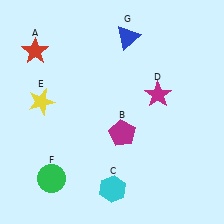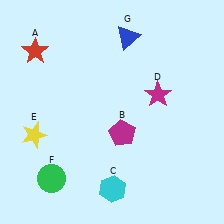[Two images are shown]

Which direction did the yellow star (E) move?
The yellow star (E) moved down.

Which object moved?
The yellow star (E) moved down.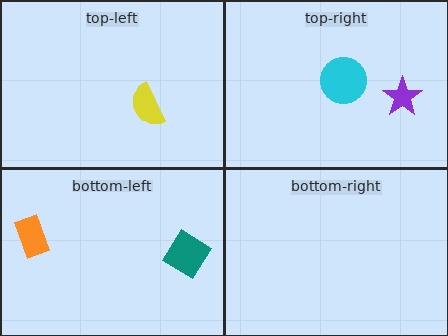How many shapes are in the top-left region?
1.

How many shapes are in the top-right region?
2.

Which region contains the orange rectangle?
The bottom-left region.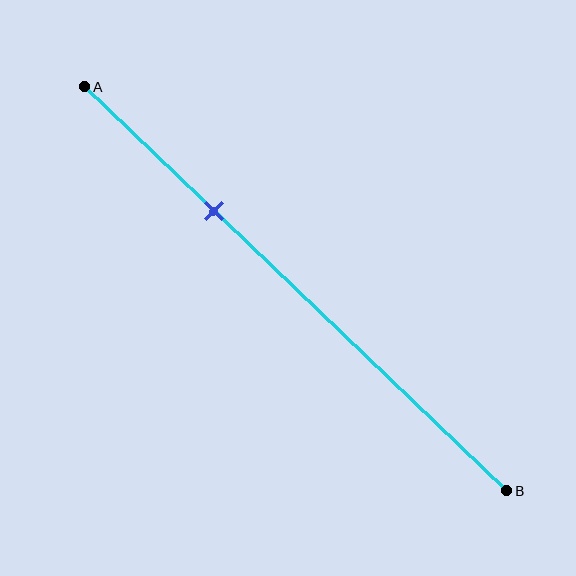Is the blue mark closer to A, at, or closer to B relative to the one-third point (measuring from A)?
The blue mark is approximately at the one-third point of segment AB.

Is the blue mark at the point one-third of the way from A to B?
Yes, the mark is approximately at the one-third point.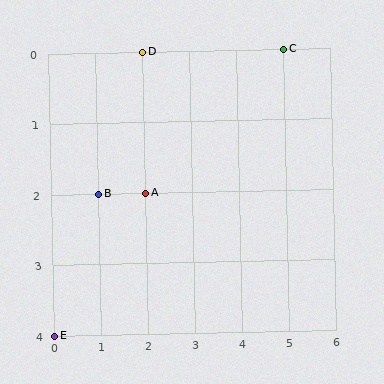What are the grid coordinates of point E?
Point E is at grid coordinates (0, 4).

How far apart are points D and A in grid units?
Points D and A are 2 rows apart.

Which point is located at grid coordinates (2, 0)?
Point D is at (2, 0).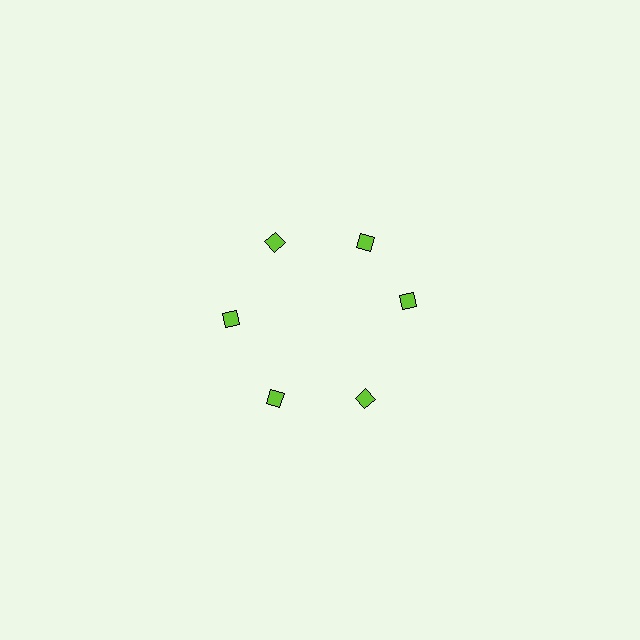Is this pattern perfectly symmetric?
No. The 6 lime diamonds are arranged in a ring, but one element near the 3 o'clock position is rotated out of alignment along the ring, breaking the 6-fold rotational symmetry.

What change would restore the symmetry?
The symmetry would be restored by rotating it back into even spacing with its neighbors so that all 6 diamonds sit at equal angles and equal distance from the center.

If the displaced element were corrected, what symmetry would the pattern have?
It would have 6-fold rotational symmetry — the pattern would map onto itself every 60 degrees.